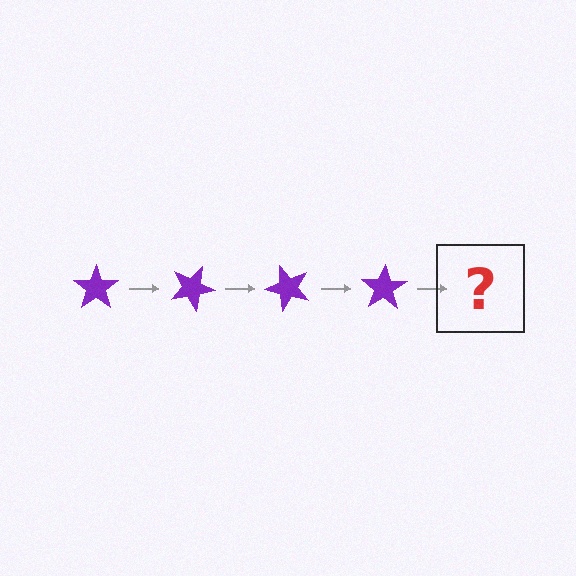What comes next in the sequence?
The next element should be a purple star rotated 100 degrees.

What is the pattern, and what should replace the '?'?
The pattern is that the star rotates 25 degrees each step. The '?' should be a purple star rotated 100 degrees.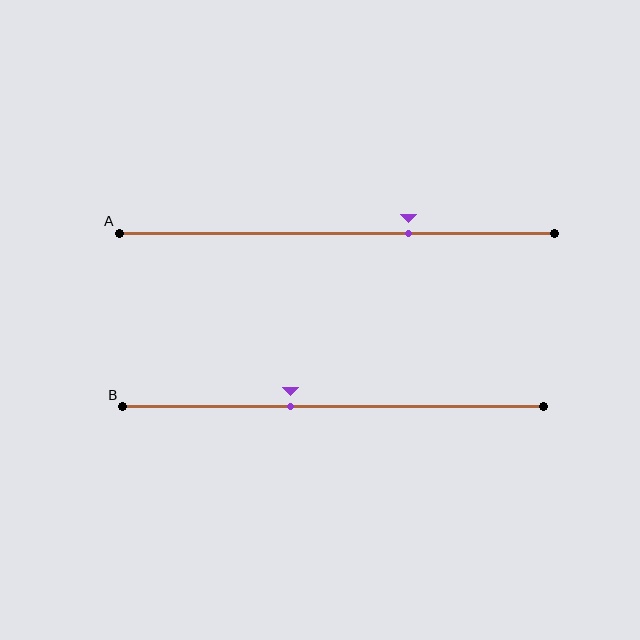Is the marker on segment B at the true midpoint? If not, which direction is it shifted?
No, the marker on segment B is shifted to the left by about 10% of the segment length.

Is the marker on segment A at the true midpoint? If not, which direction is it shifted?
No, the marker on segment A is shifted to the right by about 16% of the segment length.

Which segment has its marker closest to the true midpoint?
Segment B has its marker closest to the true midpoint.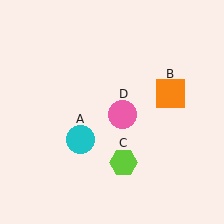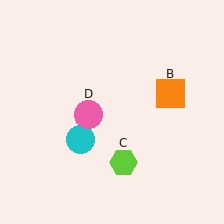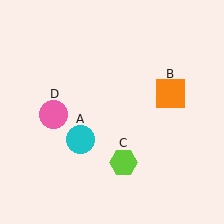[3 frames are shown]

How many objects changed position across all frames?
1 object changed position: pink circle (object D).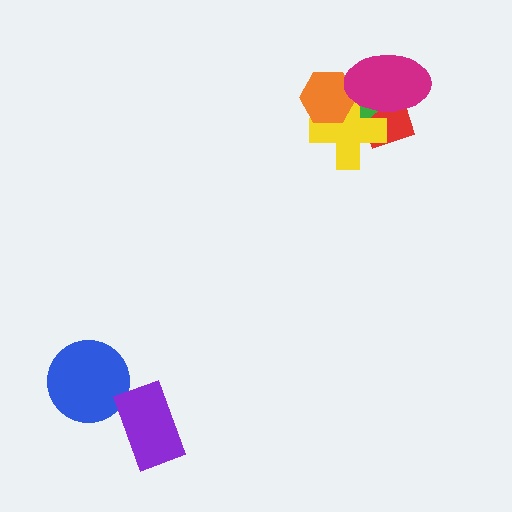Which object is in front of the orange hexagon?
The magenta ellipse is in front of the orange hexagon.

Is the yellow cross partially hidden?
Yes, it is partially covered by another shape.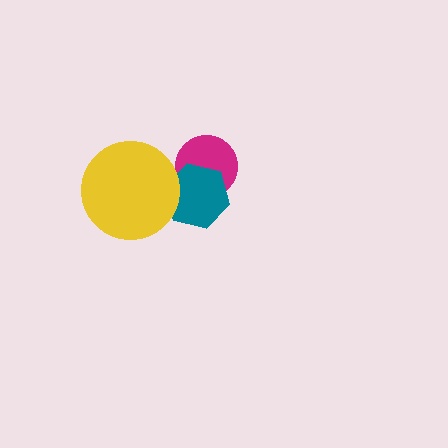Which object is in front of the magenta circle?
The teal hexagon is in front of the magenta circle.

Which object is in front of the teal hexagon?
The yellow circle is in front of the teal hexagon.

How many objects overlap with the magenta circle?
1 object overlaps with the magenta circle.